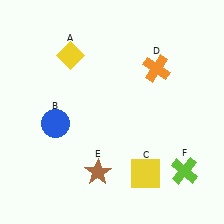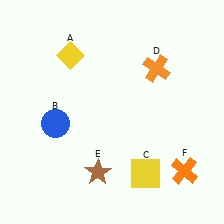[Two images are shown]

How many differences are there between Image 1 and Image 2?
There is 1 difference between the two images.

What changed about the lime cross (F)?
In Image 1, F is lime. In Image 2, it changed to orange.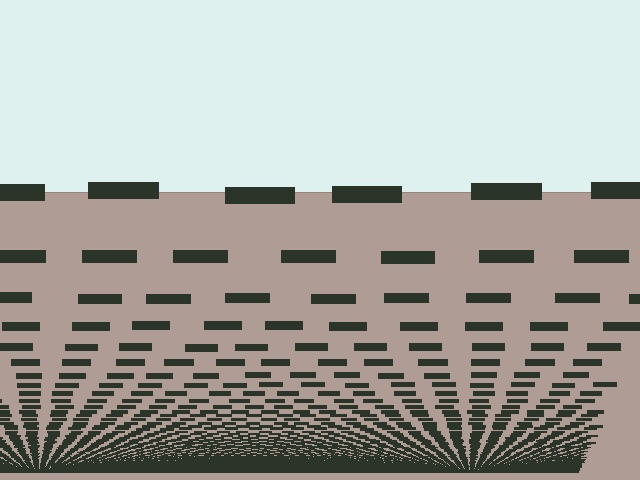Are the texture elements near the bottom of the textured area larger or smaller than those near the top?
Smaller. The gradient is inverted — elements near the bottom are smaller and denser.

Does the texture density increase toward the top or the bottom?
Density increases toward the bottom.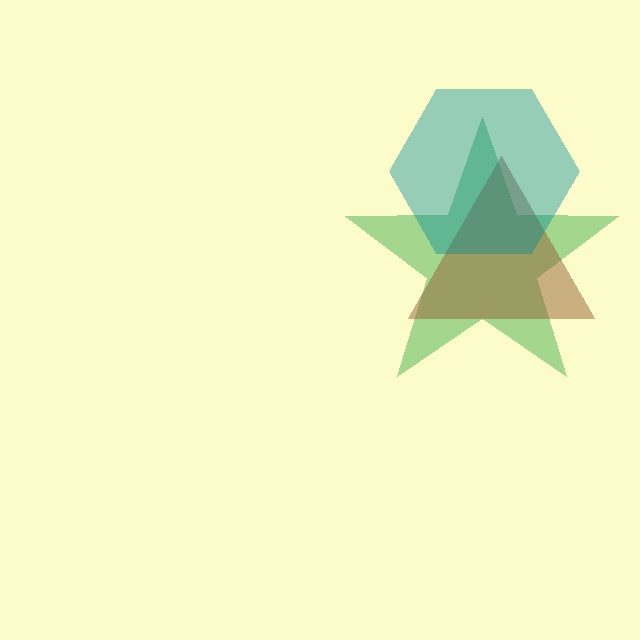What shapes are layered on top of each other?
The layered shapes are: a green star, a brown triangle, a teal hexagon.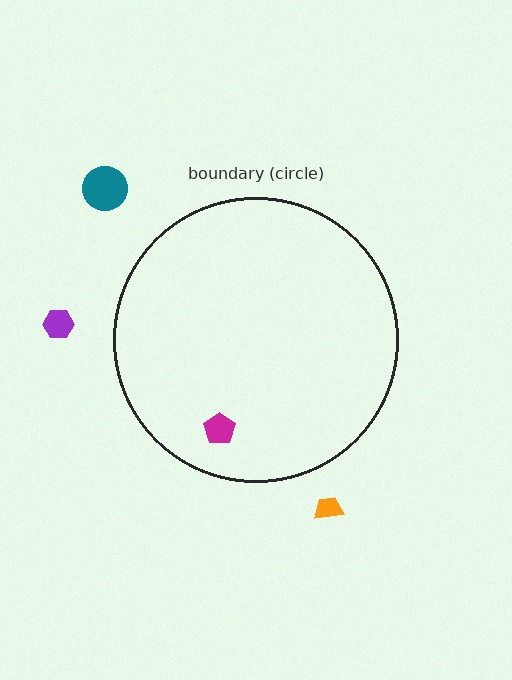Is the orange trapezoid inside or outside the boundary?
Outside.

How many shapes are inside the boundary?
1 inside, 3 outside.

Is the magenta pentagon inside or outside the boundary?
Inside.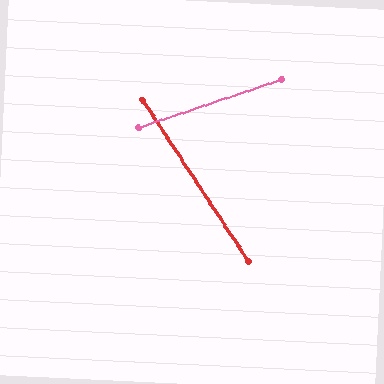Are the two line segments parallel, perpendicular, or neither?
Neither parallel nor perpendicular — they differ by about 75°.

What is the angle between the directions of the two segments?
Approximately 75 degrees.